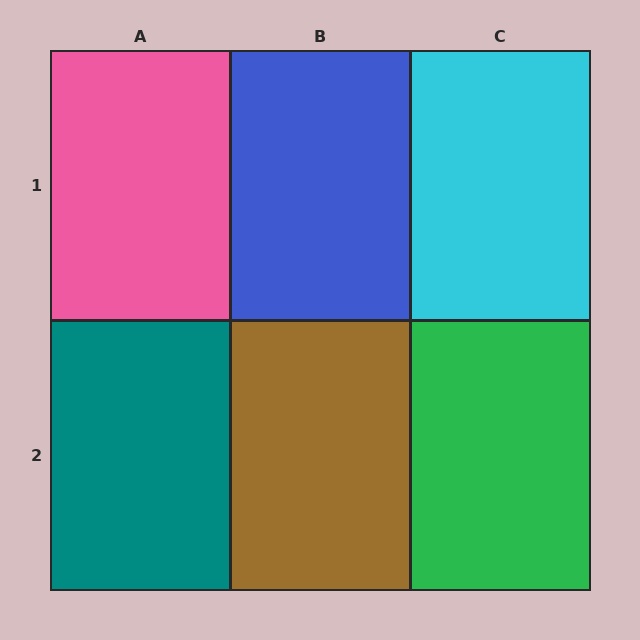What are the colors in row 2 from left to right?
Teal, brown, green.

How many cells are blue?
1 cell is blue.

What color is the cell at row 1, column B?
Blue.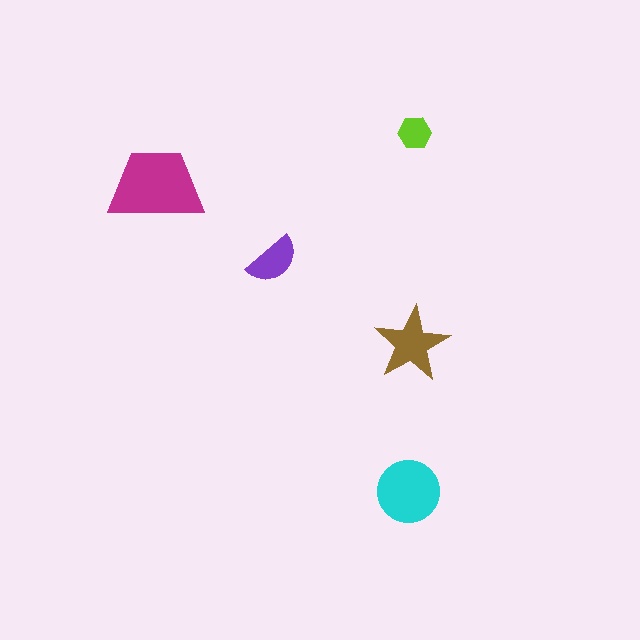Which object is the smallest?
The lime hexagon.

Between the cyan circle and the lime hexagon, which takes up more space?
The cyan circle.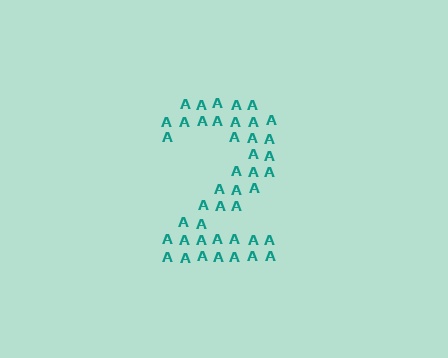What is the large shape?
The large shape is the digit 2.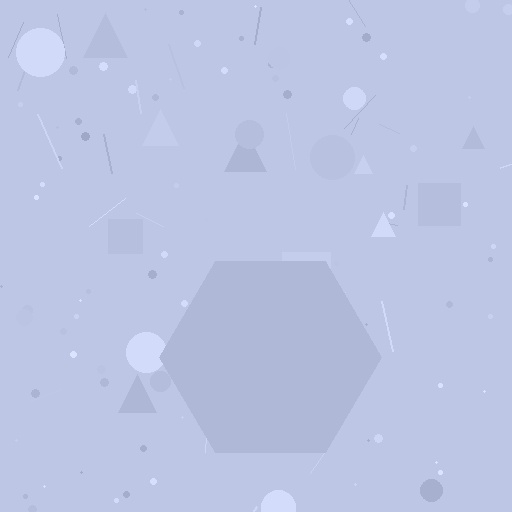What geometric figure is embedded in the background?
A hexagon is embedded in the background.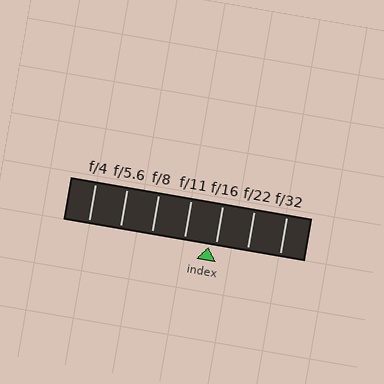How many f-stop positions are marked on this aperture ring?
There are 7 f-stop positions marked.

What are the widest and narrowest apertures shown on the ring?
The widest aperture shown is f/4 and the narrowest is f/32.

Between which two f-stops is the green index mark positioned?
The index mark is between f/11 and f/16.